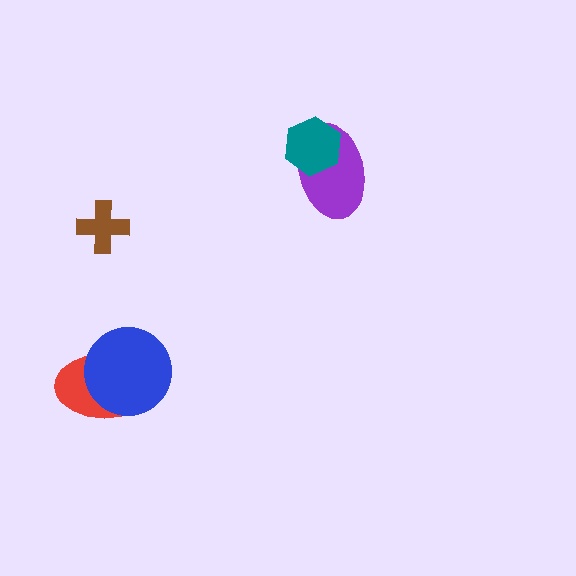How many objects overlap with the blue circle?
1 object overlaps with the blue circle.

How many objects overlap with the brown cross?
0 objects overlap with the brown cross.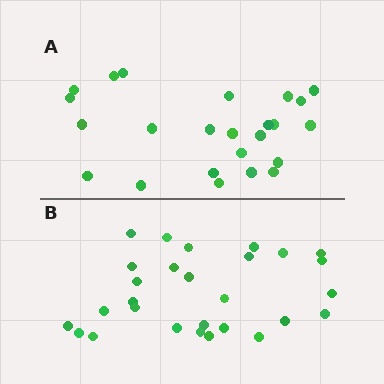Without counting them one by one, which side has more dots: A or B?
Region B (the bottom region) has more dots.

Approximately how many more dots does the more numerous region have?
Region B has about 4 more dots than region A.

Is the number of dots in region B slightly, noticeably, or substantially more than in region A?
Region B has only slightly more — the two regions are fairly close. The ratio is roughly 1.2 to 1.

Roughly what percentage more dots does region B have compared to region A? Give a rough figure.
About 15% more.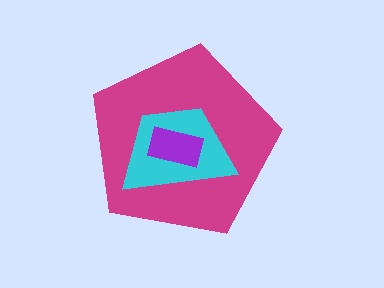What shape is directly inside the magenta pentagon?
The cyan trapezoid.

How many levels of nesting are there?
3.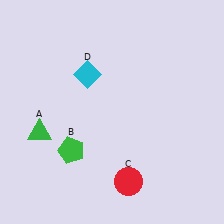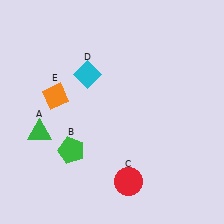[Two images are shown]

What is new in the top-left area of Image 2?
An orange diamond (E) was added in the top-left area of Image 2.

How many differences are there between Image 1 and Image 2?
There is 1 difference between the two images.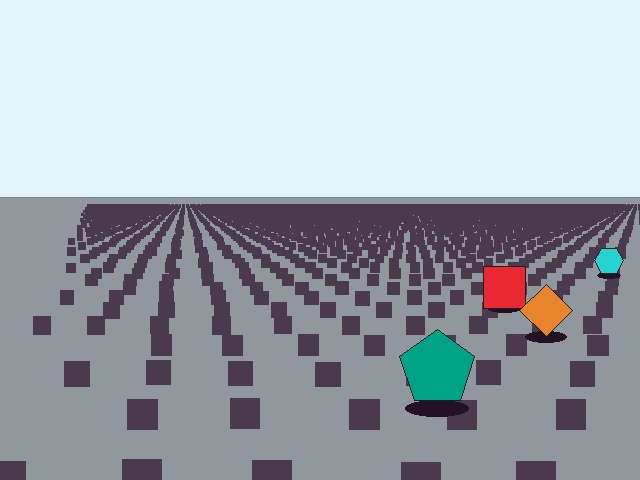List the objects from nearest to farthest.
From nearest to farthest: the teal pentagon, the orange diamond, the red square, the cyan hexagon.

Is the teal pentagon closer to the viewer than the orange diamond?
Yes. The teal pentagon is closer — you can tell from the texture gradient: the ground texture is coarser near it.